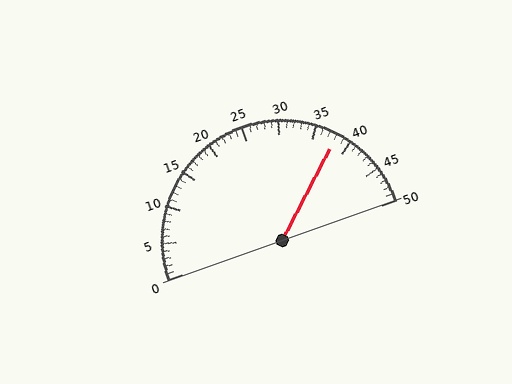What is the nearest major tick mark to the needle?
The nearest major tick mark is 40.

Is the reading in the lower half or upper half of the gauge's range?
The reading is in the upper half of the range (0 to 50).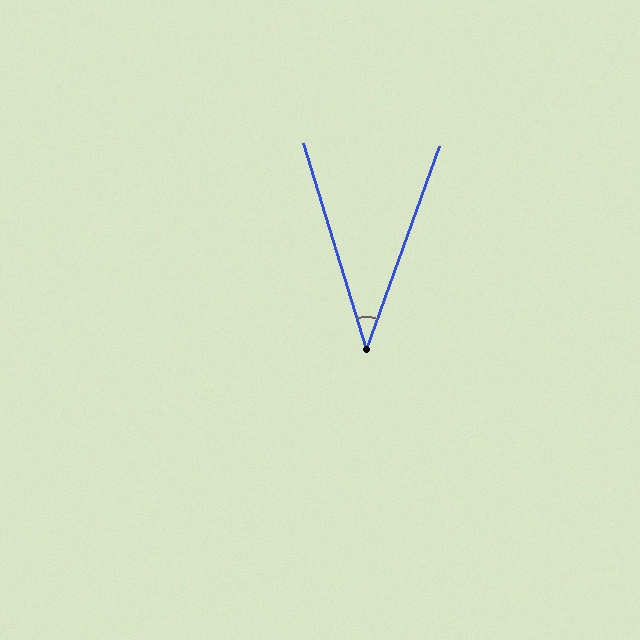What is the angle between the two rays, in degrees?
Approximately 37 degrees.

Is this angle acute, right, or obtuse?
It is acute.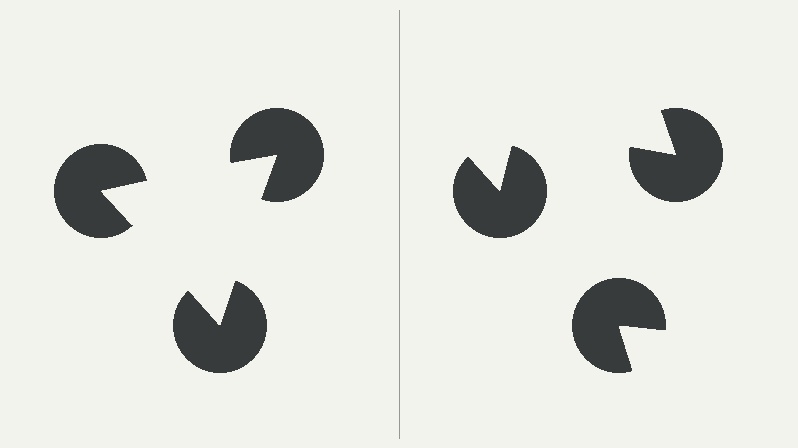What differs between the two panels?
The pac-man discs are positioned identically on both sides; only the wedge orientations differ. On the left they align to a triangle; on the right they are misaligned.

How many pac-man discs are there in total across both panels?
6 — 3 on each side.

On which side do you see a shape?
An illusory triangle appears on the left side. On the right side the wedge cuts are rotated, so no coherent shape forms.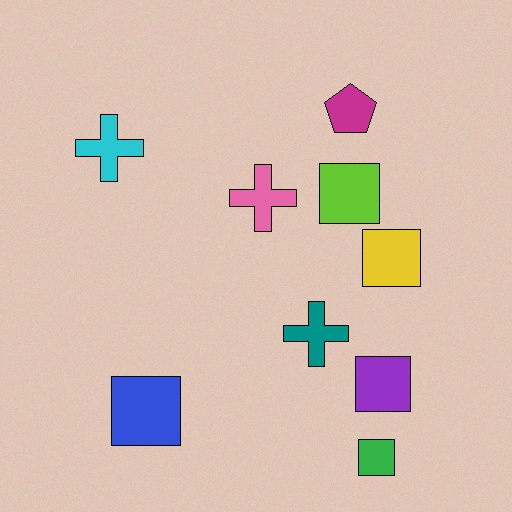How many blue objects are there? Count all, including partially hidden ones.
There is 1 blue object.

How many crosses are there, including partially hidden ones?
There are 3 crosses.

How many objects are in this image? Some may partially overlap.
There are 9 objects.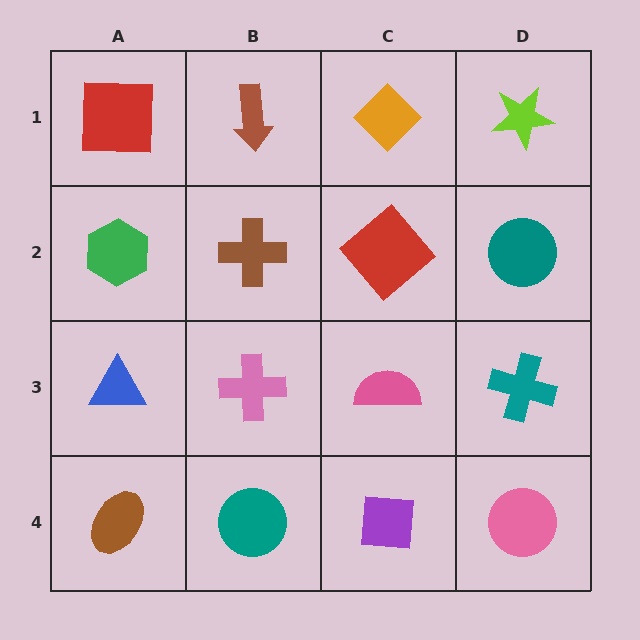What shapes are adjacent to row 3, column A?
A green hexagon (row 2, column A), a brown ellipse (row 4, column A), a pink cross (row 3, column B).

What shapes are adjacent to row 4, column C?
A pink semicircle (row 3, column C), a teal circle (row 4, column B), a pink circle (row 4, column D).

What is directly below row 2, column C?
A pink semicircle.